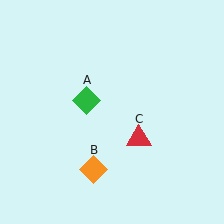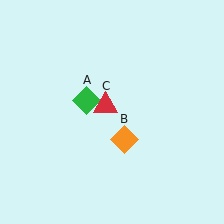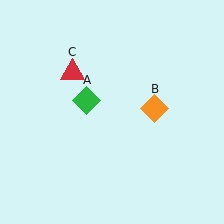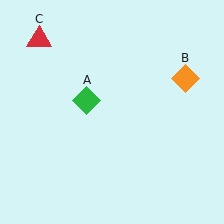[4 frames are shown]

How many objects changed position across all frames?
2 objects changed position: orange diamond (object B), red triangle (object C).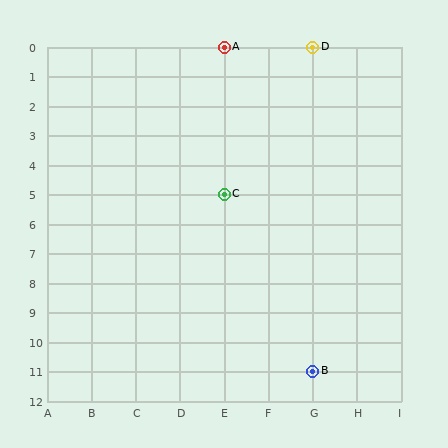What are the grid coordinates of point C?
Point C is at grid coordinates (E, 5).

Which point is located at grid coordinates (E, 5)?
Point C is at (E, 5).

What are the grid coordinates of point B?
Point B is at grid coordinates (G, 11).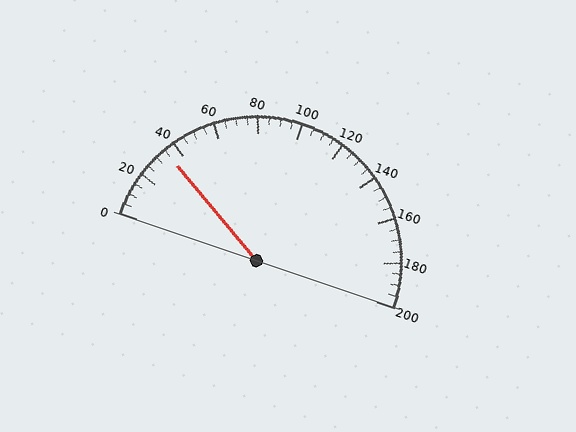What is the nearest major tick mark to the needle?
The nearest major tick mark is 40.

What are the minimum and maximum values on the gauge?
The gauge ranges from 0 to 200.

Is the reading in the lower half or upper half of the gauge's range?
The reading is in the lower half of the range (0 to 200).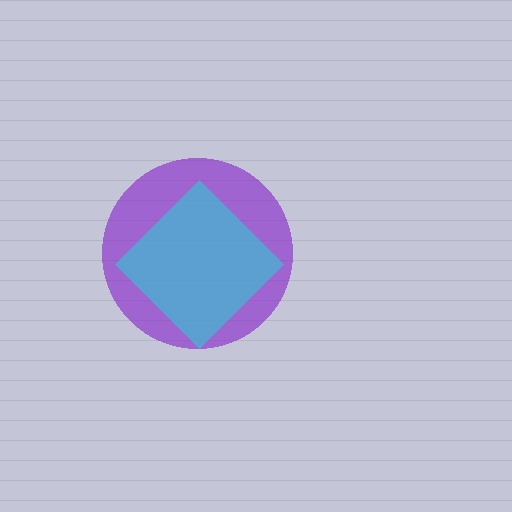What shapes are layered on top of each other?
The layered shapes are: a purple circle, a cyan diamond.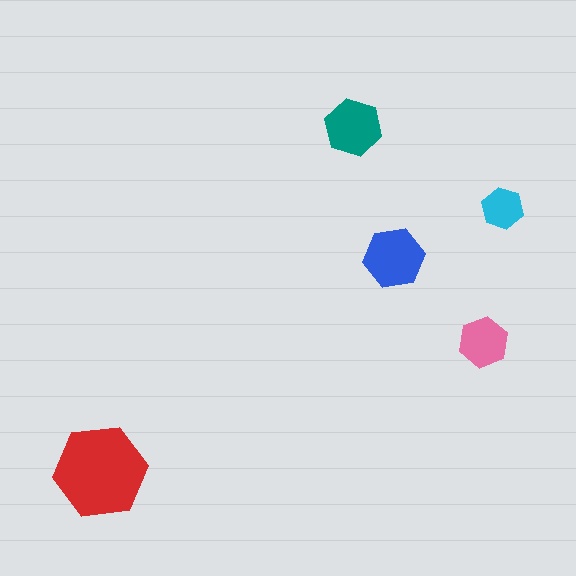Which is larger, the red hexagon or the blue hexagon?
The red one.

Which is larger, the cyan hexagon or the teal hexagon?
The teal one.